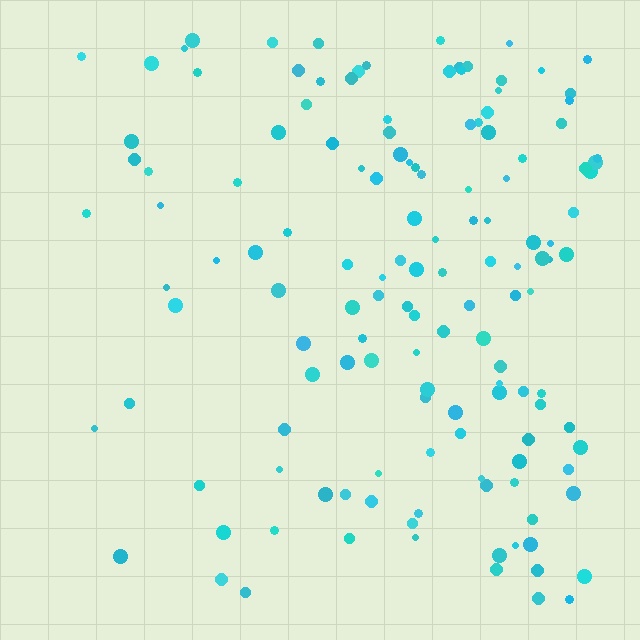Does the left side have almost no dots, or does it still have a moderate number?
Still a moderate number, just noticeably fewer than the right.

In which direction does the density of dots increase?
From left to right, with the right side densest.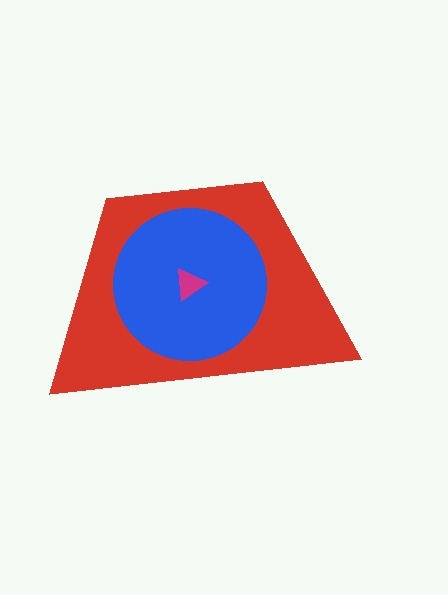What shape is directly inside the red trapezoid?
The blue circle.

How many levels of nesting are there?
3.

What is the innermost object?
The magenta triangle.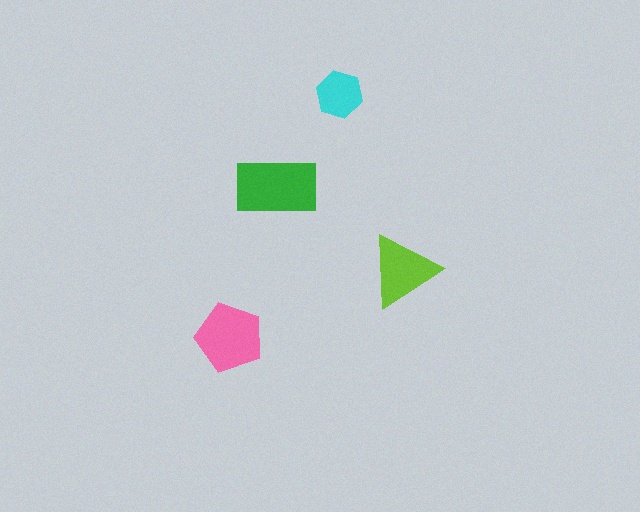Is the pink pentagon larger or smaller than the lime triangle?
Larger.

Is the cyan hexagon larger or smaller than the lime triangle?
Smaller.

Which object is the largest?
The green rectangle.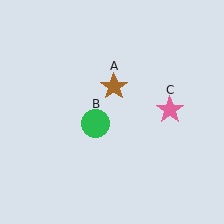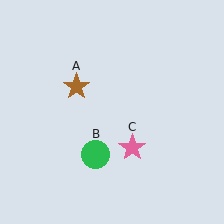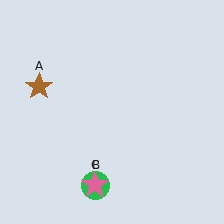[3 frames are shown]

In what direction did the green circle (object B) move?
The green circle (object B) moved down.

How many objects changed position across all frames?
3 objects changed position: brown star (object A), green circle (object B), pink star (object C).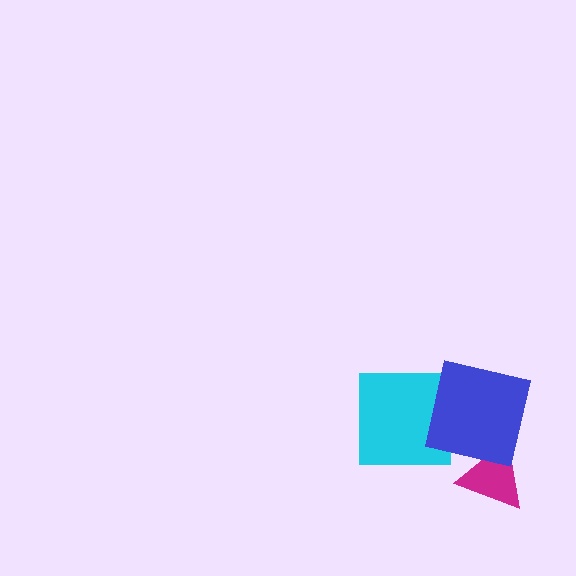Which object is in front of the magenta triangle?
The blue square is in front of the magenta triangle.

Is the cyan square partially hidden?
Yes, it is partially covered by another shape.